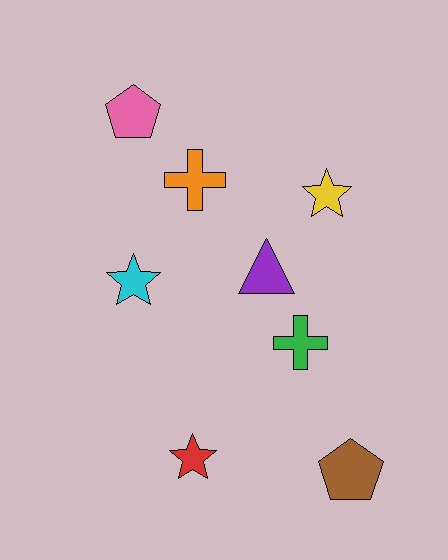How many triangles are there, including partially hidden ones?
There is 1 triangle.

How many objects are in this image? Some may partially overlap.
There are 8 objects.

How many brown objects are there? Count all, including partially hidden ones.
There is 1 brown object.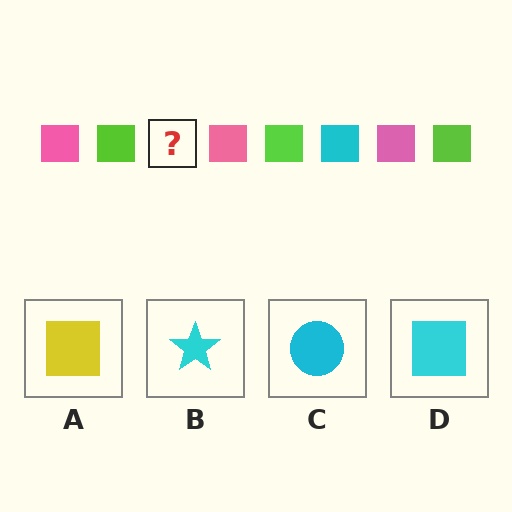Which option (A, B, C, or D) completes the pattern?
D.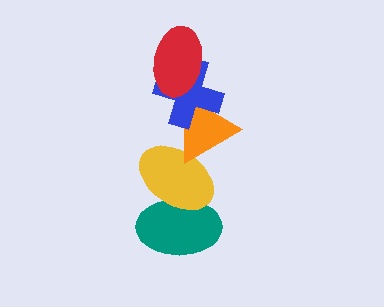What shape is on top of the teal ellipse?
The yellow ellipse is on top of the teal ellipse.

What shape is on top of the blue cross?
The red ellipse is on top of the blue cross.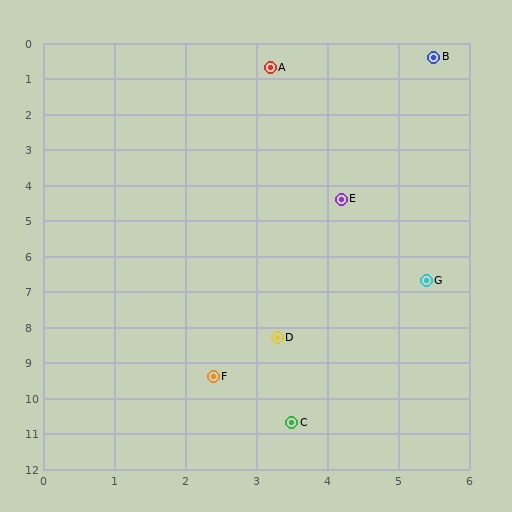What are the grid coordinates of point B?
Point B is at approximately (5.5, 0.4).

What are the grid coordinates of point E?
Point E is at approximately (4.2, 4.4).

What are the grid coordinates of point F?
Point F is at approximately (2.4, 9.4).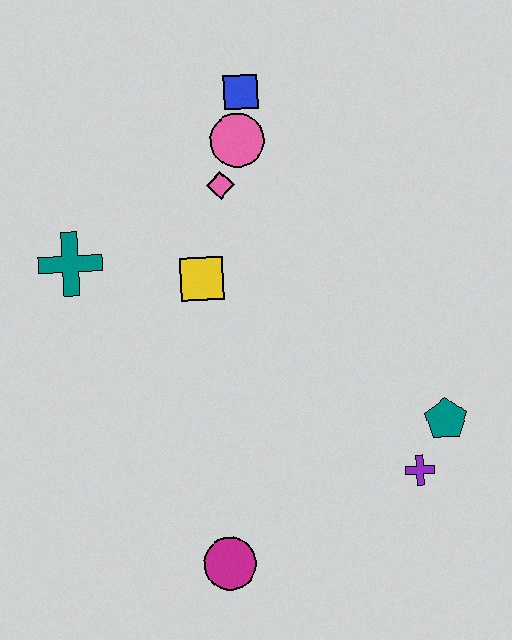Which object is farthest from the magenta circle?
The blue square is farthest from the magenta circle.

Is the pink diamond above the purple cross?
Yes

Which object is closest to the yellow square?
The pink diamond is closest to the yellow square.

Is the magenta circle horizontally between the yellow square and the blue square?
Yes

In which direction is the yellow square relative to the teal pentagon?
The yellow square is to the left of the teal pentagon.